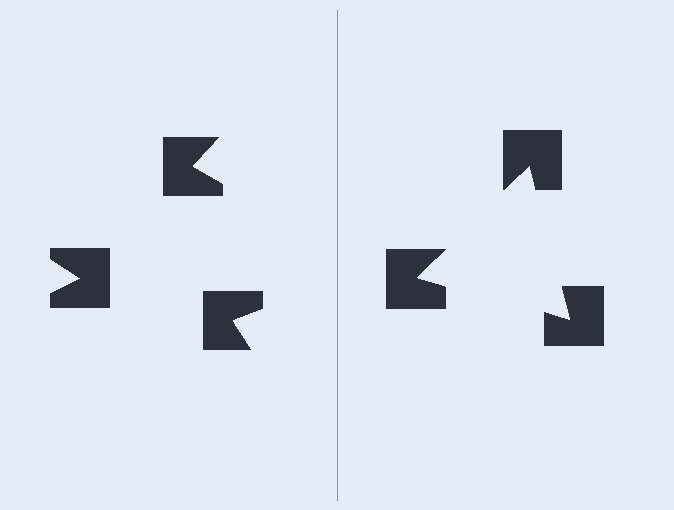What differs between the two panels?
The notched squares are positioned identically on both sides; only the wedge orientations differ. On the right they align to a triangle; on the left they are misaligned.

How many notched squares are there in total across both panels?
6 — 3 on each side.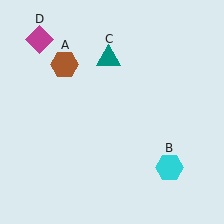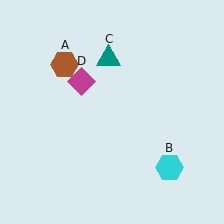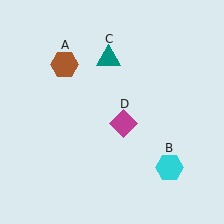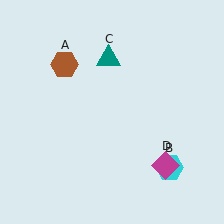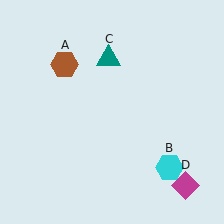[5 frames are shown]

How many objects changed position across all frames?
1 object changed position: magenta diamond (object D).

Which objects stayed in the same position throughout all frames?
Brown hexagon (object A) and cyan hexagon (object B) and teal triangle (object C) remained stationary.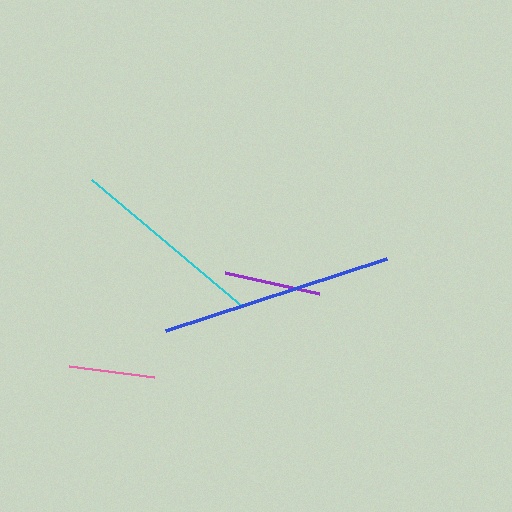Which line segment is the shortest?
The pink line is the shortest at approximately 86 pixels.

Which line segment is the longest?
The blue line is the longest at approximately 232 pixels.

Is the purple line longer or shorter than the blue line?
The blue line is longer than the purple line.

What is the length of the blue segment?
The blue segment is approximately 232 pixels long.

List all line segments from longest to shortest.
From longest to shortest: blue, cyan, purple, pink.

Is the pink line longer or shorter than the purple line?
The purple line is longer than the pink line.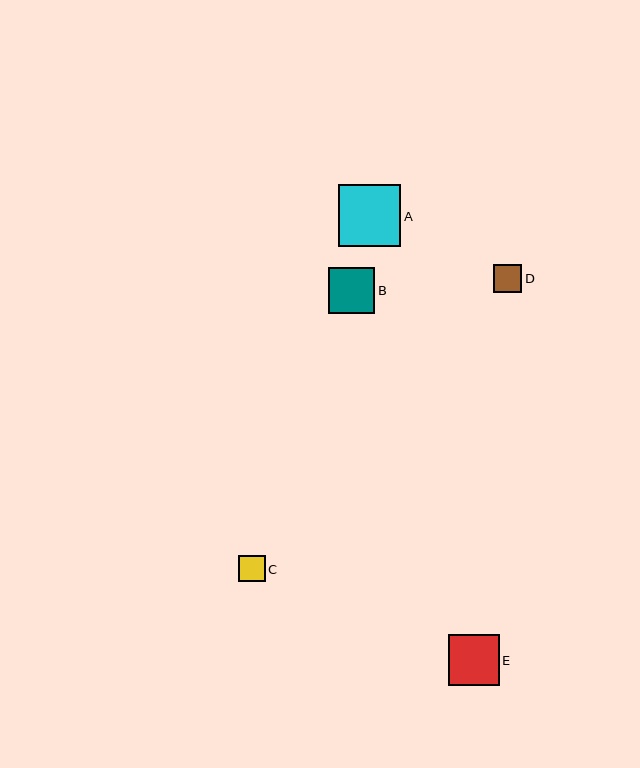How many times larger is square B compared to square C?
Square B is approximately 1.7 times the size of square C.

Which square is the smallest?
Square C is the smallest with a size of approximately 27 pixels.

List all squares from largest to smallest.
From largest to smallest: A, E, B, D, C.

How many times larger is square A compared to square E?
Square A is approximately 1.2 times the size of square E.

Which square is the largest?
Square A is the largest with a size of approximately 62 pixels.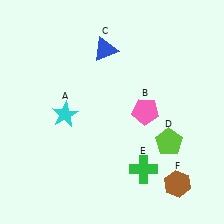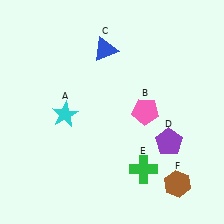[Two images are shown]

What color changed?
The pentagon (D) changed from lime in Image 1 to purple in Image 2.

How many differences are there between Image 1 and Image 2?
There is 1 difference between the two images.